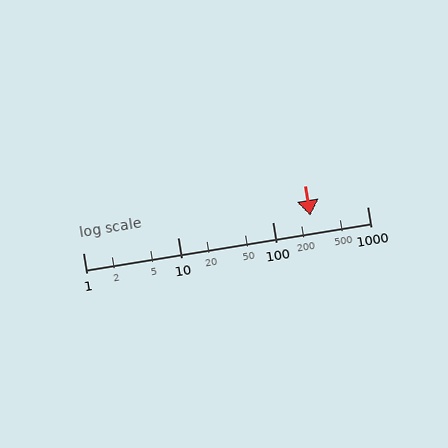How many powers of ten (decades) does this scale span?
The scale spans 3 decades, from 1 to 1000.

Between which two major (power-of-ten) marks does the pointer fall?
The pointer is between 100 and 1000.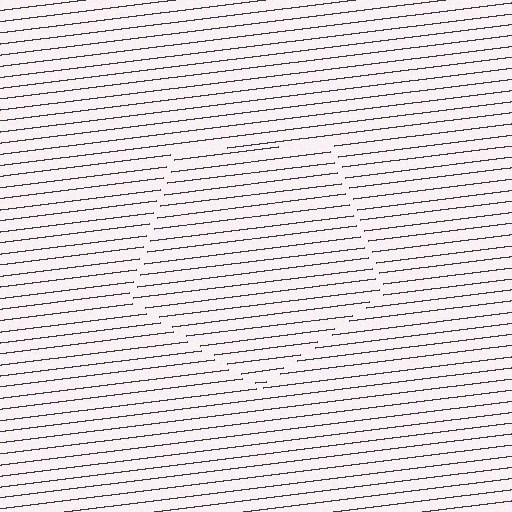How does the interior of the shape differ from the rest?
The interior of the shape contains the same grating, shifted by half a period — the contour is defined by the phase discontinuity where line-ends from the inner and outer gratings abut.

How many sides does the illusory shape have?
5 sides — the line-ends trace a pentagon.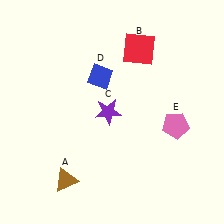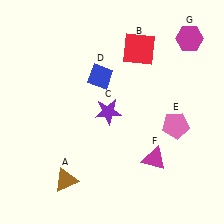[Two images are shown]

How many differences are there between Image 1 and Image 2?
There are 2 differences between the two images.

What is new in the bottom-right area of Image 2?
A magenta triangle (F) was added in the bottom-right area of Image 2.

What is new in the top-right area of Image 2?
A magenta hexagon (G) was added in the top-right area of Image 2.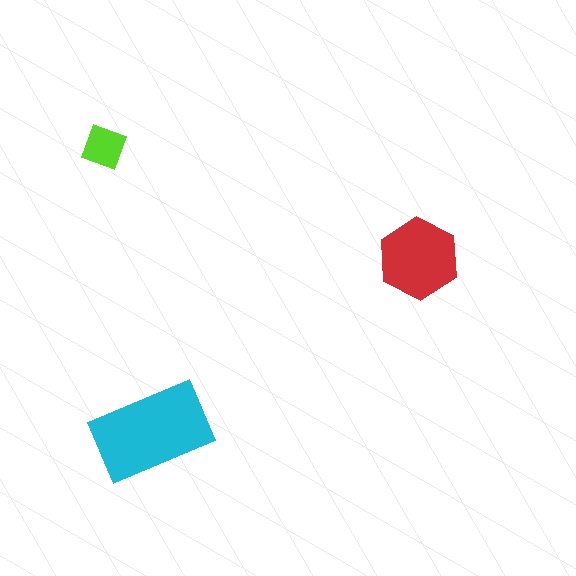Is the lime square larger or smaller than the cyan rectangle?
Smaller.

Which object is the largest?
The cyan rectangle.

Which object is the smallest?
The lime square.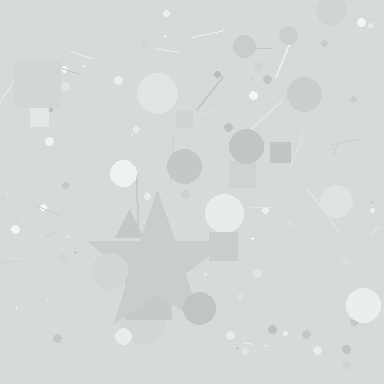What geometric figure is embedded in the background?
A star is embedded in the background.